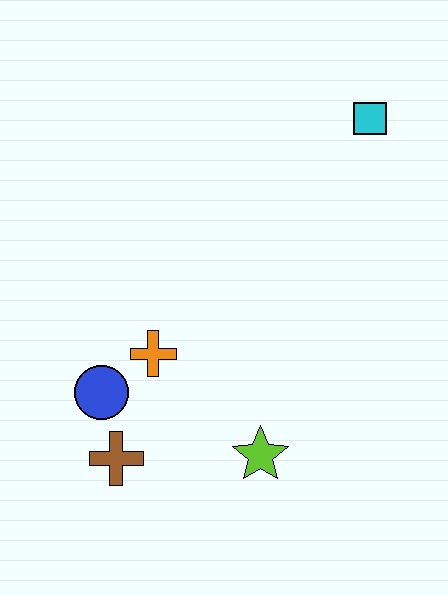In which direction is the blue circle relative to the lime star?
The blue circle is to the left of the lime star.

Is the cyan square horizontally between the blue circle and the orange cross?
No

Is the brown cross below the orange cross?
Yes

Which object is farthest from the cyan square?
The brown cross is farthest from the cyan square.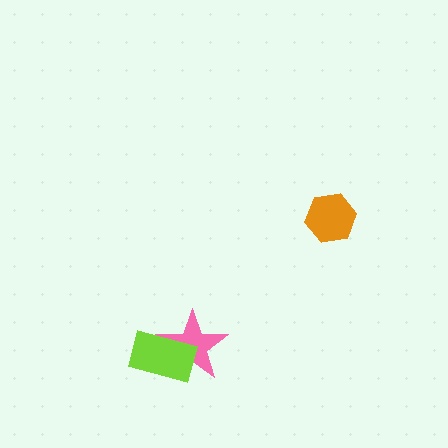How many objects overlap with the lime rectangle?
1 object overlaps with the lime rectangle.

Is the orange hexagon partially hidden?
No, no other shape covers it.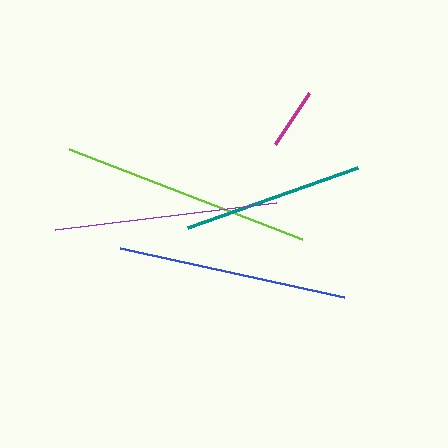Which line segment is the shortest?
The magenta line is the shortest at approximately 61 pixels.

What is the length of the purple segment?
The purple segment is approximately 223 pixels long.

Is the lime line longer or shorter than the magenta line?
The lime line is longer than the magenta line.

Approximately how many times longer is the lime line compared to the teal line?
The lime line is approximately 1.4 times the length of the teal line.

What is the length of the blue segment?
The blue segment is approximately 229 pixels long.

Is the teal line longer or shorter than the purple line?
The purple line is longer than the teal line.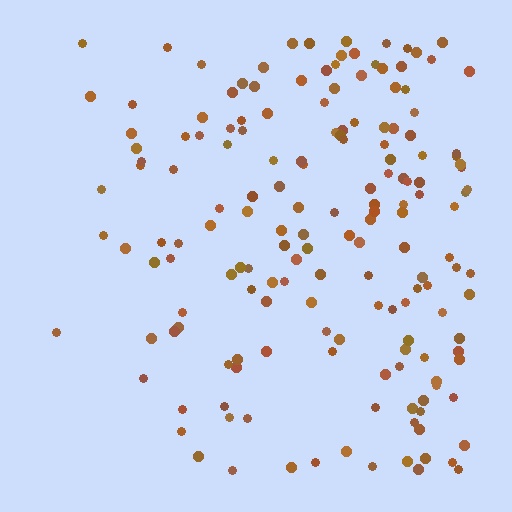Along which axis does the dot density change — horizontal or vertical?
Horizontal.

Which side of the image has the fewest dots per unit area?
The left.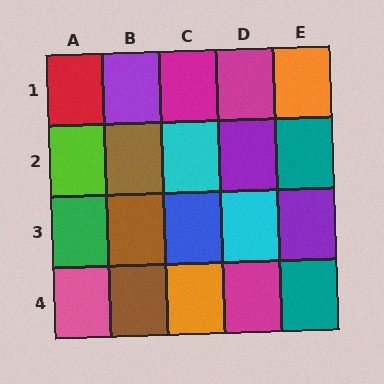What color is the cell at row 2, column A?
Lime.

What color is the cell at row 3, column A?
Green.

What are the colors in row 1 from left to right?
Red, purple, magenta, magenta, orange.